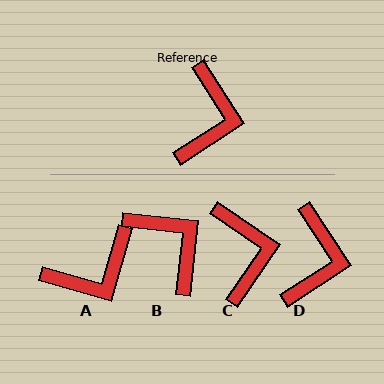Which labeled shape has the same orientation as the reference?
D.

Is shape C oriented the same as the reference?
No, it is off by about 23 degrees.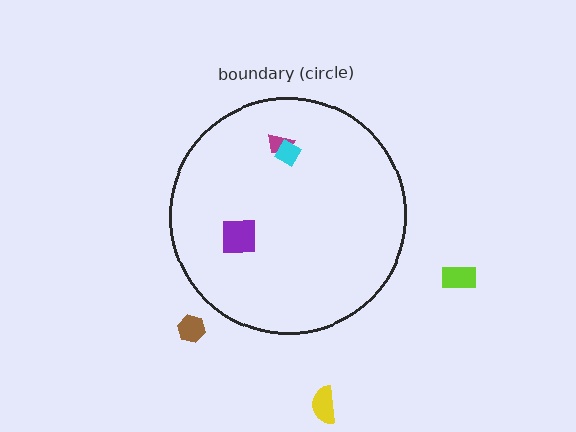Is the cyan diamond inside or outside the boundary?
Inside.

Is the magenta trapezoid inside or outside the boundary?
Inside.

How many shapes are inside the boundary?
3 inside, 3 outside.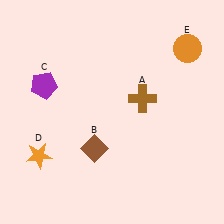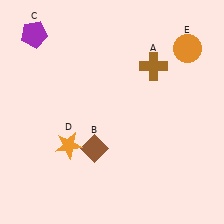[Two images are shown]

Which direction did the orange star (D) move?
The orange star (D) moved right.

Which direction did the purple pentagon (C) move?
The purple pentagon (C) moved up.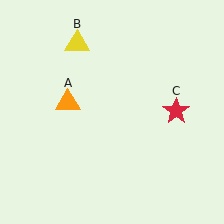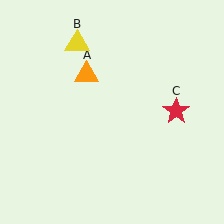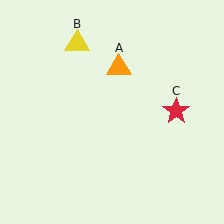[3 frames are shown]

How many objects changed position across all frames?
1 object changed position: orange triangle (object A).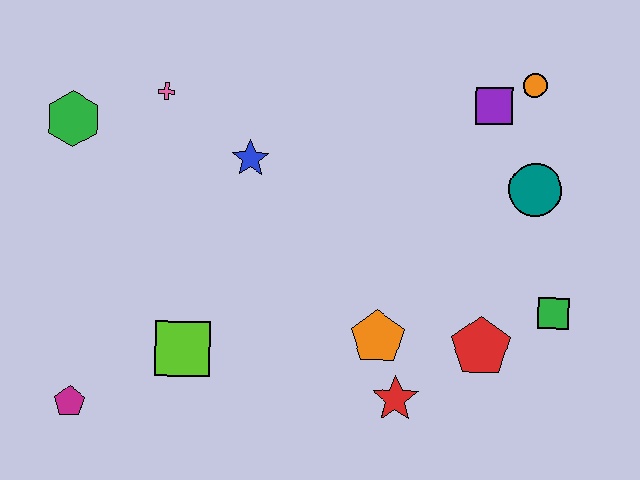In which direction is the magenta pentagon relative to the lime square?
The magenta pentagon is to the left of the lime square.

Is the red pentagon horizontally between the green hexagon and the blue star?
No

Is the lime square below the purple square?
Yes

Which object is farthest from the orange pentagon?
The green hexagon is farthest from the orange pentagon.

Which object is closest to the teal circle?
The purple square is closest to the teal circle.